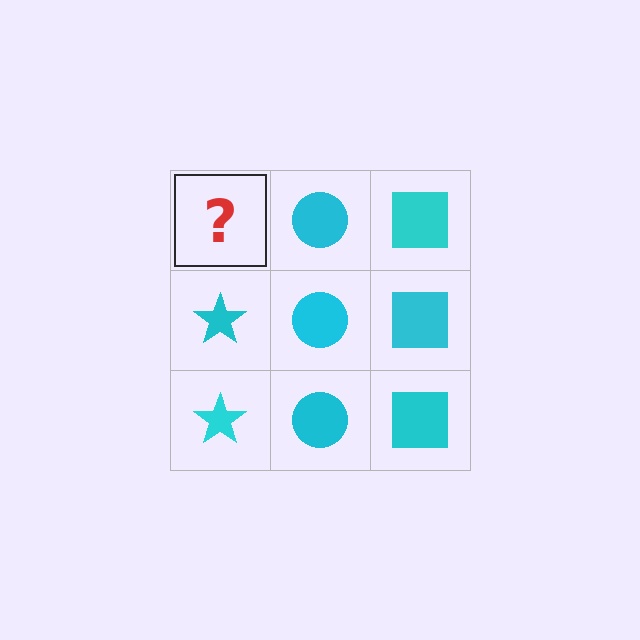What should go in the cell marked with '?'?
The missing cell should contain a cyan star.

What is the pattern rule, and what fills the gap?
The rule is that each column has a consistent shape. The gap should be filled with a cyan star.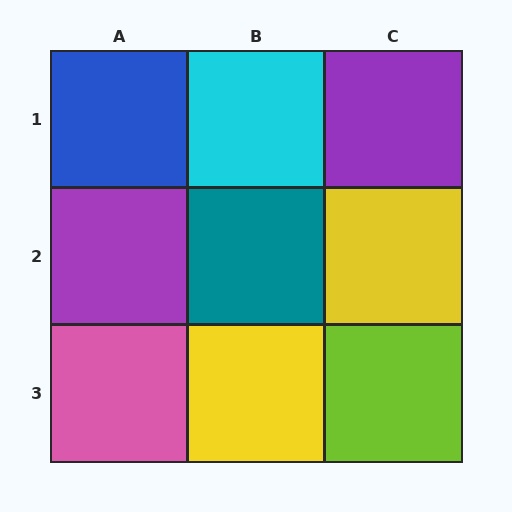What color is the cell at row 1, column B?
Cyan.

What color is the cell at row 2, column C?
Yellow.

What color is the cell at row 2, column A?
Purple.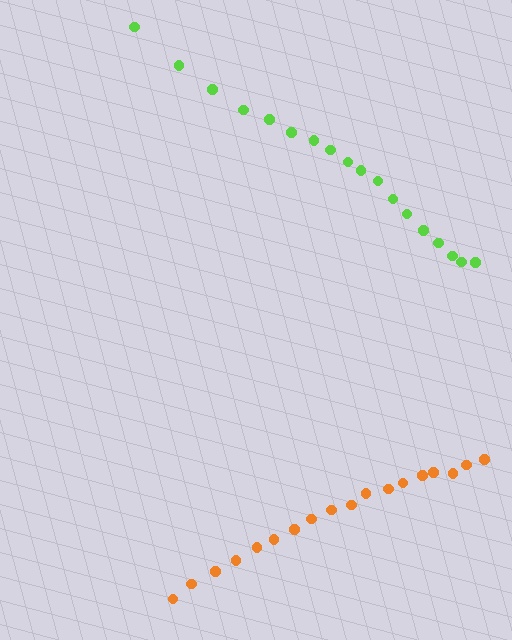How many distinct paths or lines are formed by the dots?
There are 2 distinct paths.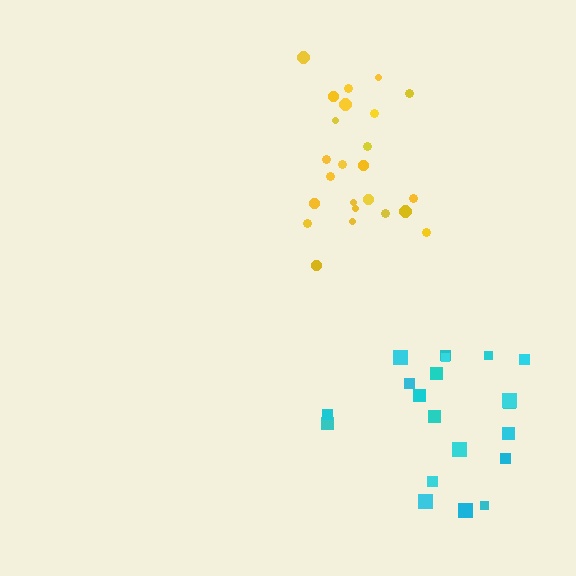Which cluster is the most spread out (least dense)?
Cyan.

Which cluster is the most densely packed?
Yellow.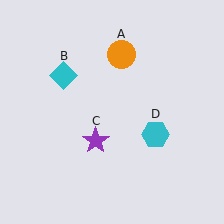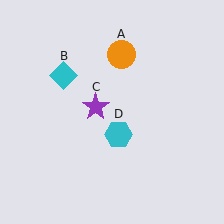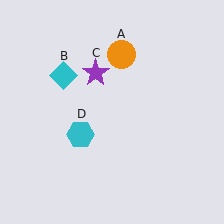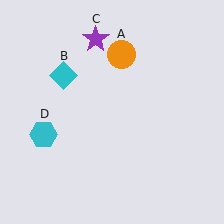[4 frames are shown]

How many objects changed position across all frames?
2 objects changed position: purple star (object C), cyan hexagon (object D).